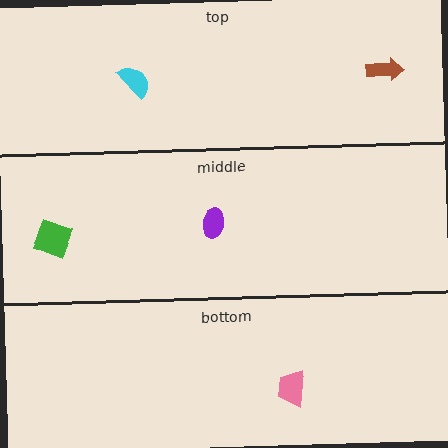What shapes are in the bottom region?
The pink trapezoid.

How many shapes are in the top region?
2.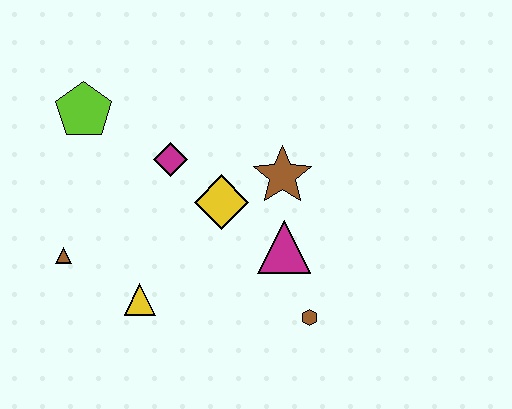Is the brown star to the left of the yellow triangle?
No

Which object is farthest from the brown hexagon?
The lime pentagon is farthest from the brown hexagon.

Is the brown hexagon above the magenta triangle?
No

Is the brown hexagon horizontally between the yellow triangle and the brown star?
No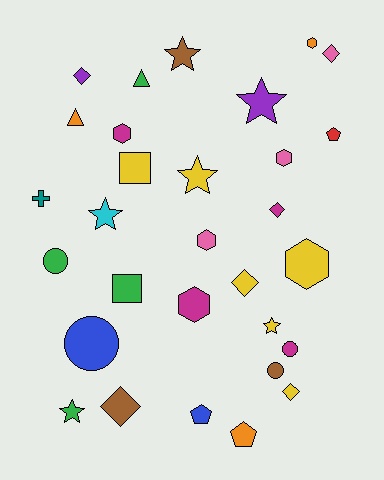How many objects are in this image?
There are 30 objects.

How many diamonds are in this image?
There are 6 diamonds.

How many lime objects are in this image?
There are no lime objects.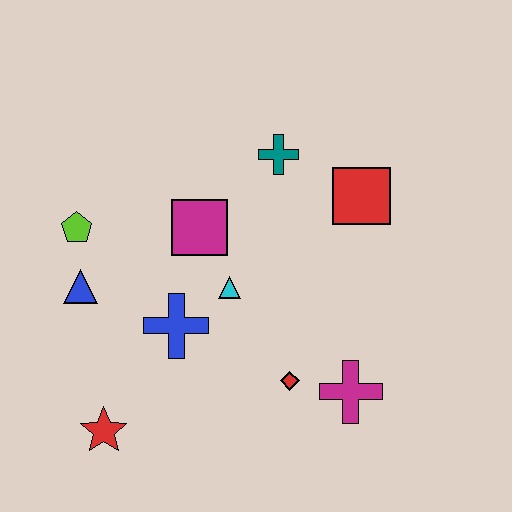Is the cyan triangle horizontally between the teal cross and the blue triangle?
Yes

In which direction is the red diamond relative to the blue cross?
The red diamond is to the right of the blue cross.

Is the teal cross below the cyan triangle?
No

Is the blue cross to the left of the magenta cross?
Yes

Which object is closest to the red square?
The teal cross is closest to the red square.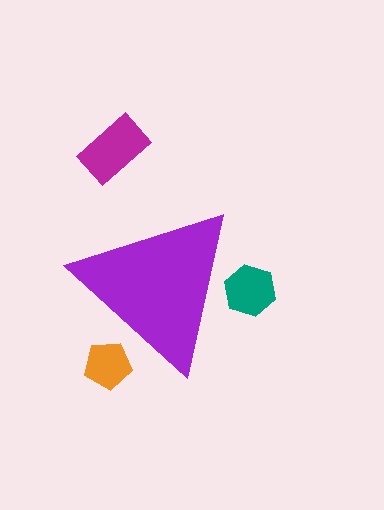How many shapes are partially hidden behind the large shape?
2 shapes are partially hidden.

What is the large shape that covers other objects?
A purple triangle.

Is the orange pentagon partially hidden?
Yes, the orange pentagon is partially hidden behind the purple triangle.